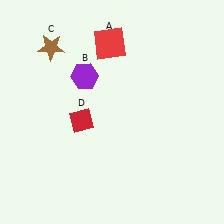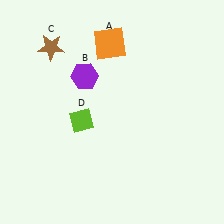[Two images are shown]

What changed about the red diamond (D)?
In Image 1, D is red. In Image 2, it changed to lime.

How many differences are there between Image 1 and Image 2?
There are 2 differences between the two images.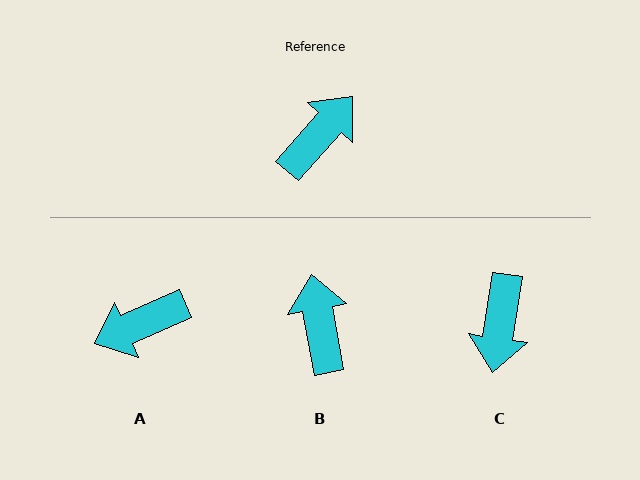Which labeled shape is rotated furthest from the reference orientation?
A, about 155 degrees away.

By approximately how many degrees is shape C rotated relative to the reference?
Approximately 147 degrees clockwise.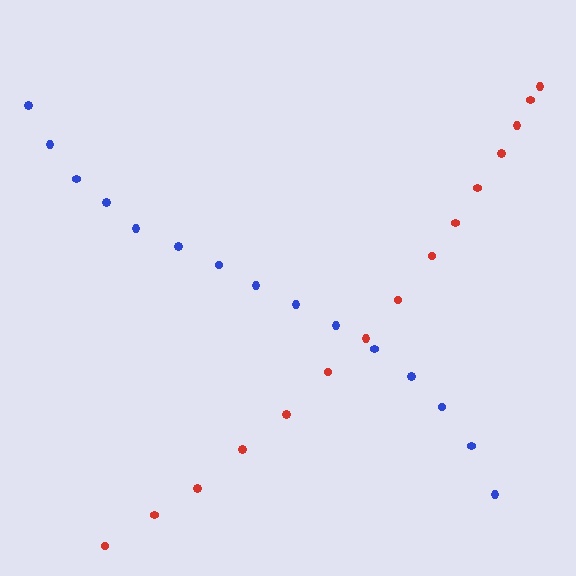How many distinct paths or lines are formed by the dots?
There are 2 distinct paths.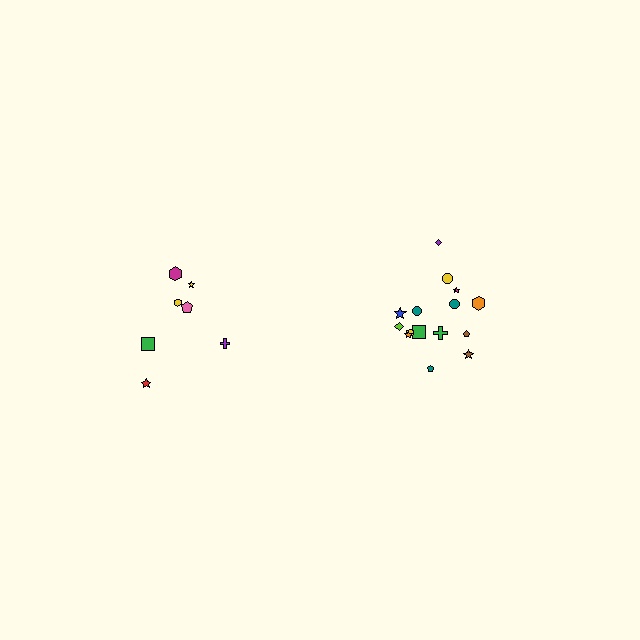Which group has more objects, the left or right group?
The right group.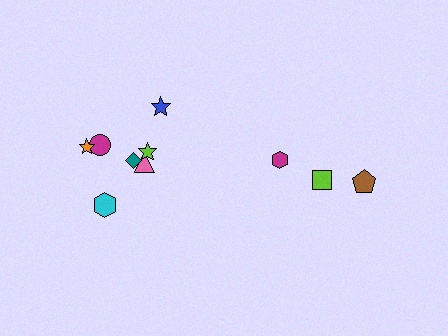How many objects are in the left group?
There are 7 objects.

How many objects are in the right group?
There are 3 objects.